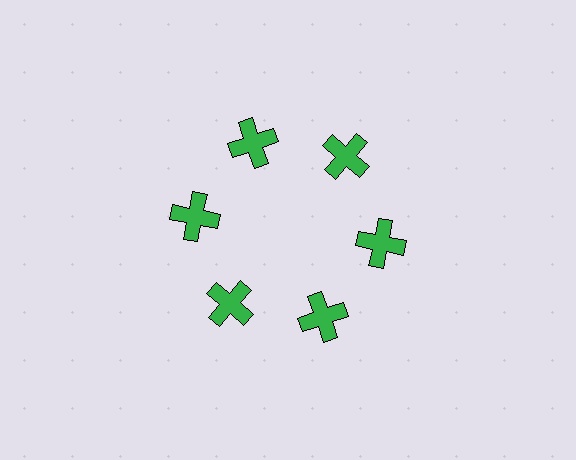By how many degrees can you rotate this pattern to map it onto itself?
The pattern maps onto itself every 60 degrees of rotation.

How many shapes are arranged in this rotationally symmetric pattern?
There are 6 shapes, arranged in 6 groups of 1.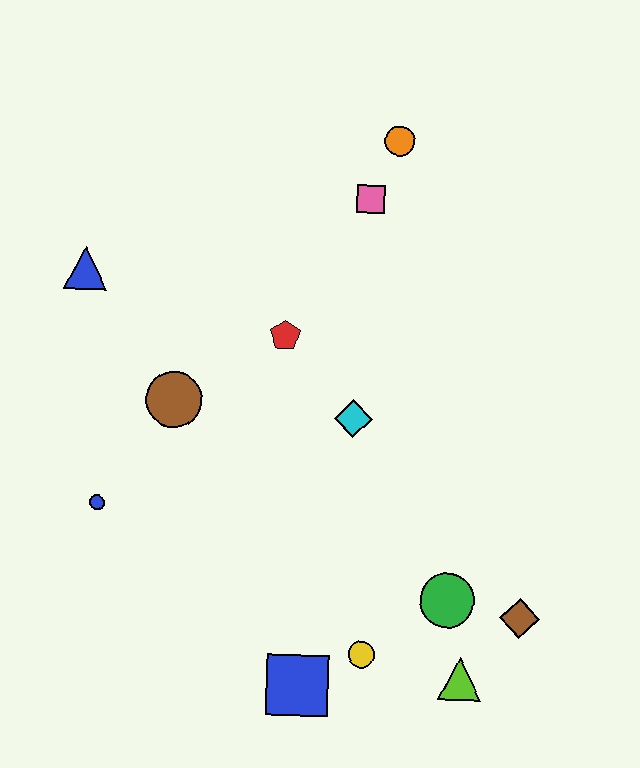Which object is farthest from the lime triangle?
The blue triangle is farthest from the lime triangle.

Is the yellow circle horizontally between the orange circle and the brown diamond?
No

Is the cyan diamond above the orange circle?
No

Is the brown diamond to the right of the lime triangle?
Yes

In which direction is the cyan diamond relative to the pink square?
The cyan diamond is below the pink square.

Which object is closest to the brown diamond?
The green circle is closest to the brown diamond.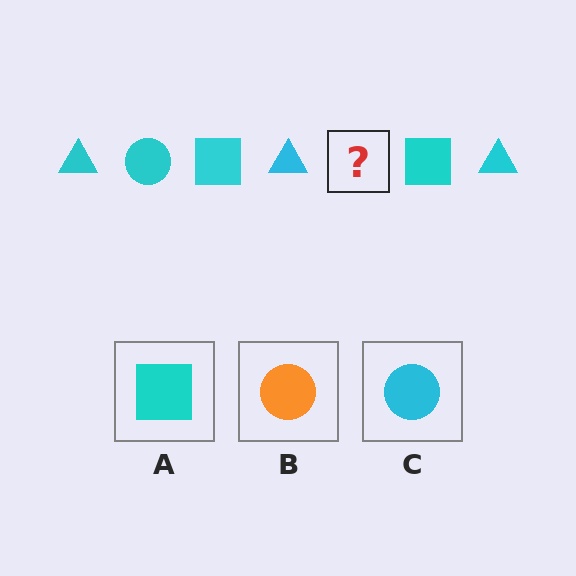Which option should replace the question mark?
Option C.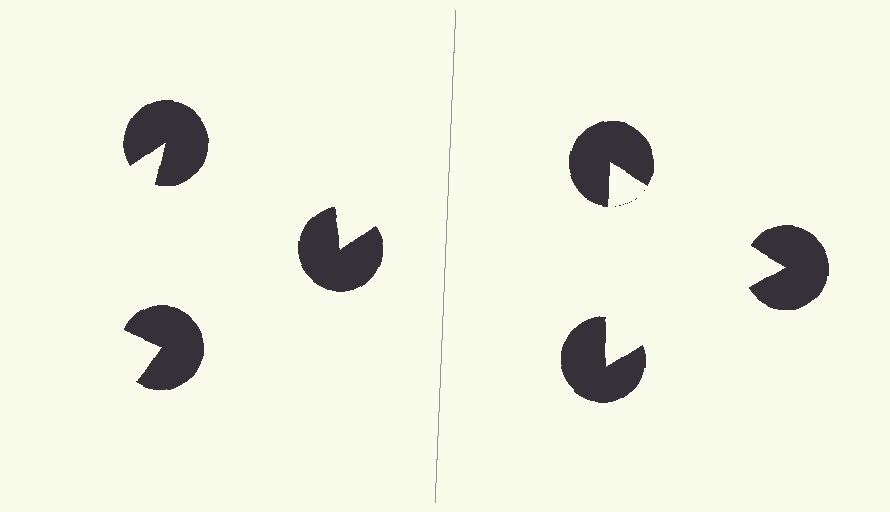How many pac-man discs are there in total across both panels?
6 — 3 on each side.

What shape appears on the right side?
An illusory triangle.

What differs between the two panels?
The pac-man discs are positioned identically on both sides; only the wedge orientations differ. On the right they align to a triangle; on the left they are misaligned.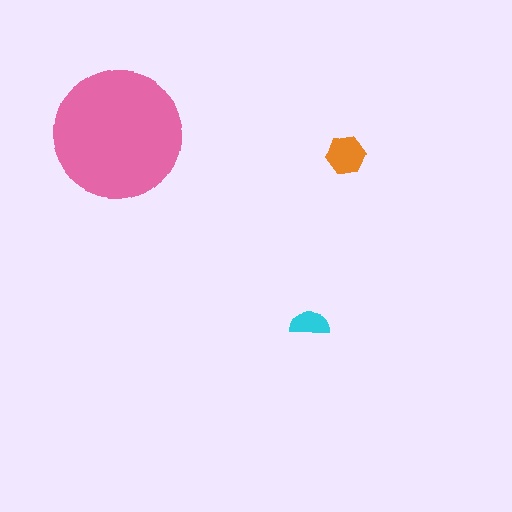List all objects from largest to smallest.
The pink circle, the orange hexagon, the cyan semicircle.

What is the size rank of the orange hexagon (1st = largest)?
2nd.